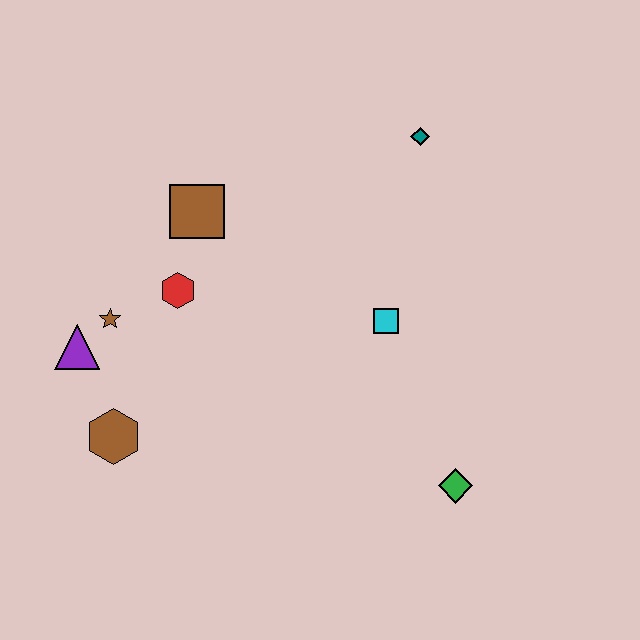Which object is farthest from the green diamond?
The purple triangle is farthest from the green diamond.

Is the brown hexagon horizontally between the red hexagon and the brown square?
No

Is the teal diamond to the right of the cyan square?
Yes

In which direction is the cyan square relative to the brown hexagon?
The cyan square is to the right of the brown hexagon.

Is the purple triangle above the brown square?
No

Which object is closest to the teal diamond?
The cyan square is closest to the teal diamond.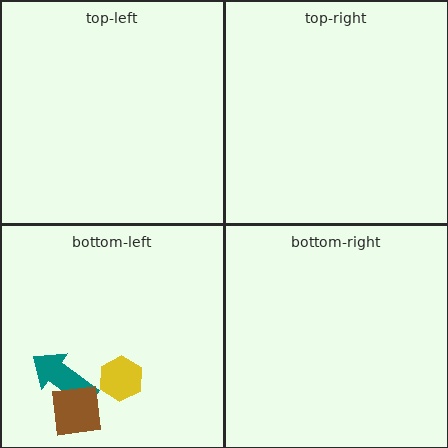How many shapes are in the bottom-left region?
3.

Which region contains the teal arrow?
The bottom-left region.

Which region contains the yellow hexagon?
The bottom-left region.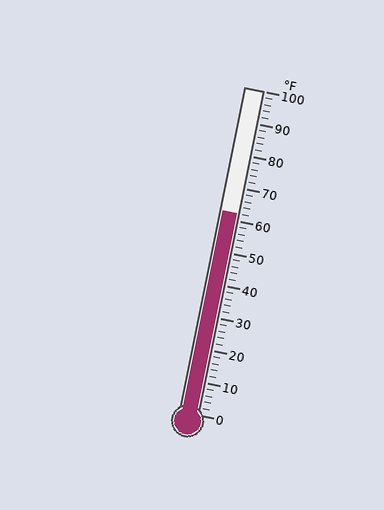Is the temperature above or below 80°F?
The temperature is below 80°F.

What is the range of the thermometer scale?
The thermometer scale ranges from 0°F to 100°F.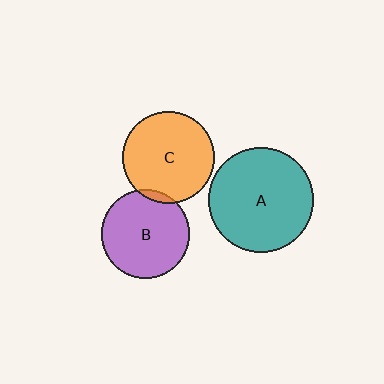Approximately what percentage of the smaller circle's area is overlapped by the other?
Approximately 5%.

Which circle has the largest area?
Circle A (teal).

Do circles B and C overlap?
Yes.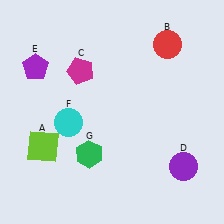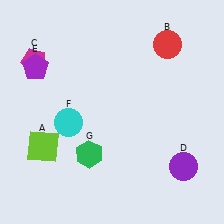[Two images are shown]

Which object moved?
The magenta pentagon (C) moved left.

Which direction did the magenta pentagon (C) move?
The magenta pentagon (C) moved left.